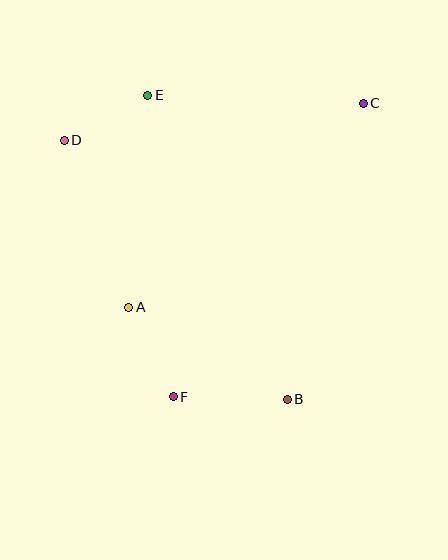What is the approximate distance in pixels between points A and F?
The distance between A and F is approximately 100 pixels.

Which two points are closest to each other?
Points D and E are closest to each other.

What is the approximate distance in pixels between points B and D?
The distance between B and D is approximately 342 pixels.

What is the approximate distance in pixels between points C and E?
The distance between C and E is approximately 216 pixels.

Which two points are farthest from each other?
Points C and F are farthest from each other.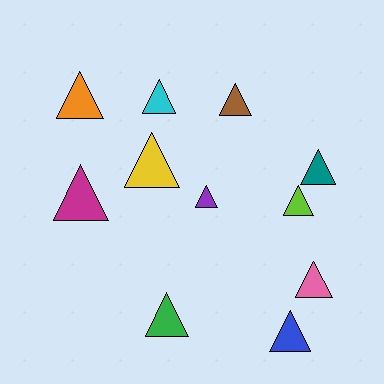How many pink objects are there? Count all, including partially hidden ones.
There is 1 pink object.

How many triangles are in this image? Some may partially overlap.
There are 11 triangles.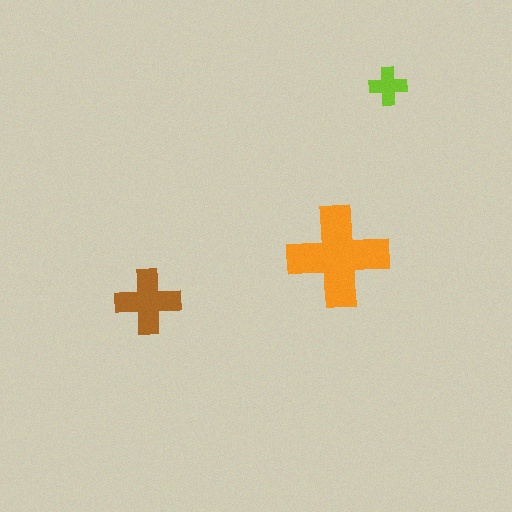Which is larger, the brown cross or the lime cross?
The brown one.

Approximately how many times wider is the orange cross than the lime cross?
About 2.5 times wider.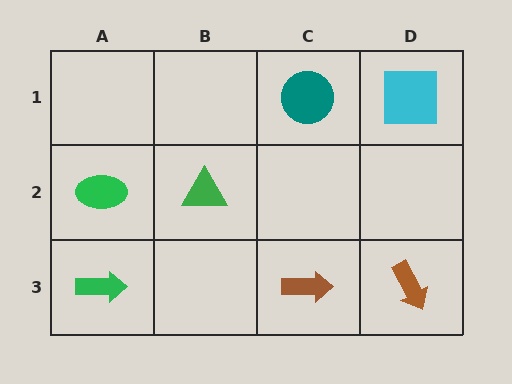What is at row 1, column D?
A cyan square.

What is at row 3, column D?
A brown arrow.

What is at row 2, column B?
A green triangle.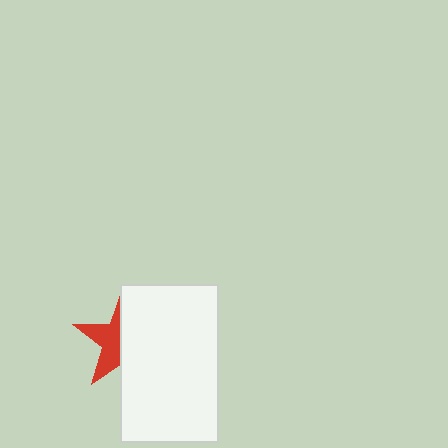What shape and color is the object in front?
The object in front is a white rectangle.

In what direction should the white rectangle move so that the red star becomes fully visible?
The white rectangle should move right. That is the shortest direction to clear the overlap and leave the red star fully visible.